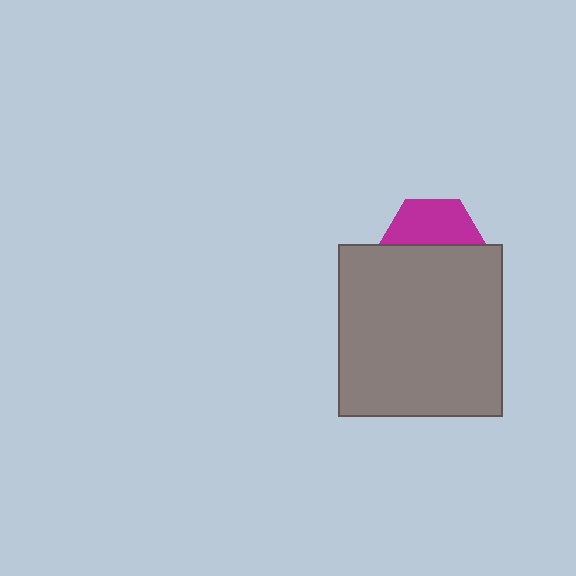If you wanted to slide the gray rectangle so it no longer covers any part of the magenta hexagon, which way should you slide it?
Slide it down — that is the most direct way to separate the two shapes.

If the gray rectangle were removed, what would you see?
You would see the complete magenta hexagon.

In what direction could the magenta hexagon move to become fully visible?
The magenta hexagon could move up. That would shift it out from behind the gray rectangle entirely.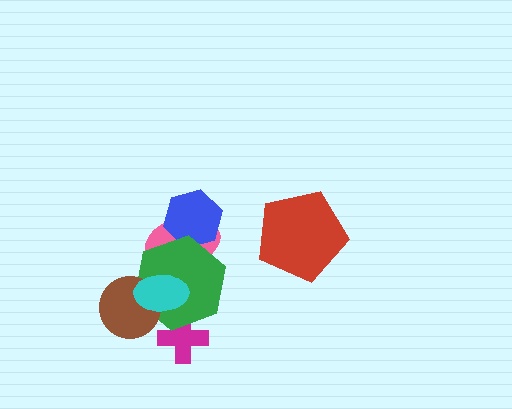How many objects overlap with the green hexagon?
5 objects overlap with the green hexagon.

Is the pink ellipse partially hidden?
Yes, it is partially covered by another shape.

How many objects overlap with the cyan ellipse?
3 objects overlap with the cyan ellipse.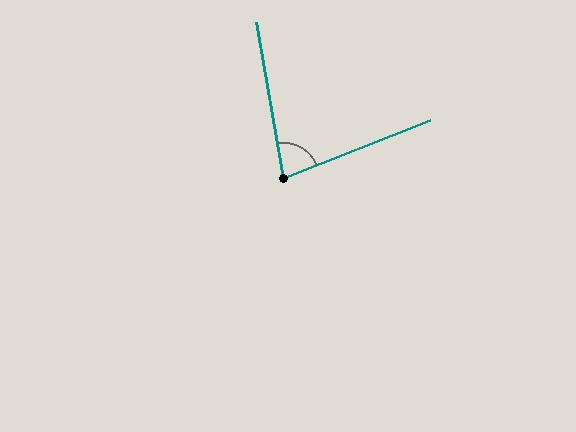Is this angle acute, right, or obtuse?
It is acute.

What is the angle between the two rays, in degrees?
Approximately 79 degrees.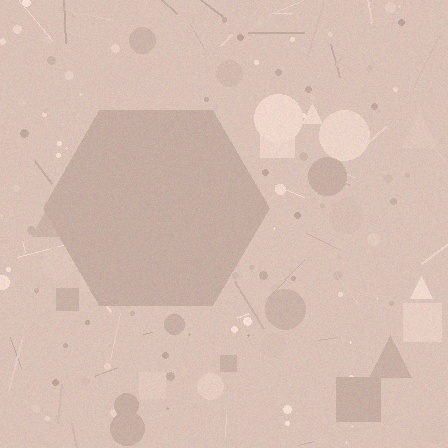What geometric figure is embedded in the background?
A hexagon is embedded in the background.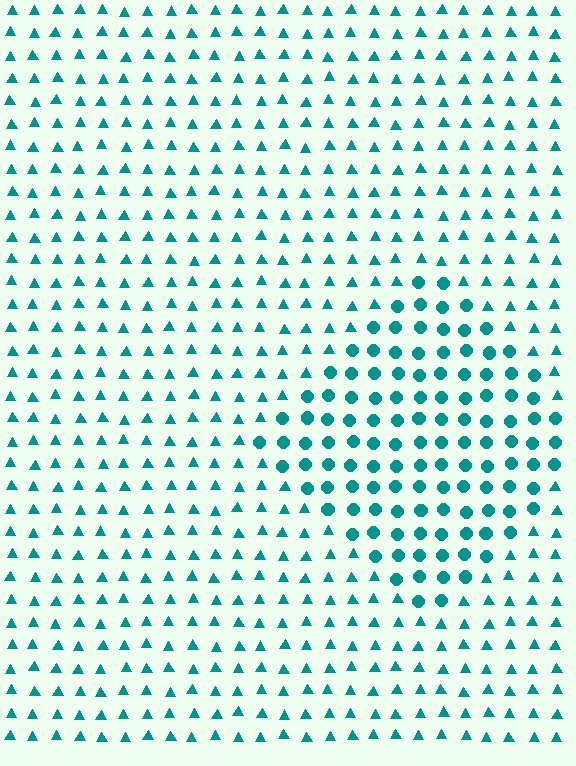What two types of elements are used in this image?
The image uses circles inside the diamond region and triangles outside it.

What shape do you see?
I see a diamond.